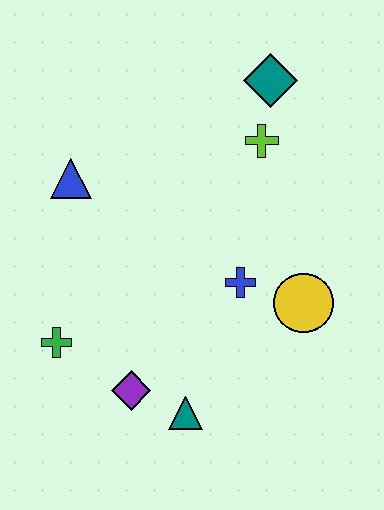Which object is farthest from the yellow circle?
The blue triangle is farthest from the yellow circle.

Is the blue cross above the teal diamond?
No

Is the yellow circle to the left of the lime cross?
No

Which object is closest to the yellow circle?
The blue cross is closest to the yellow circle.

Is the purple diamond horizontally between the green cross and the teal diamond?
Yes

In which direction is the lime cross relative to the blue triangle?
The lime cross is to the right of the blue triangle.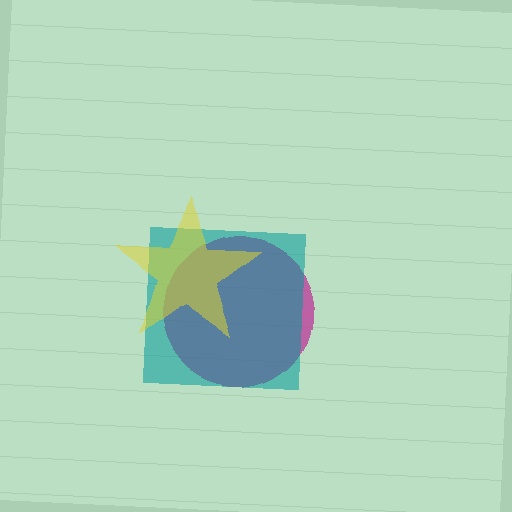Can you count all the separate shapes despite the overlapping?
Yes, there are 3 separate shapes.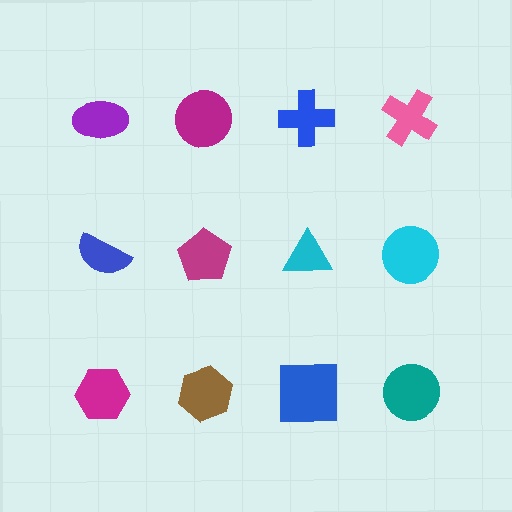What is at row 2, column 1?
A blue semicircle.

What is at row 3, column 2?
A brown hexagon.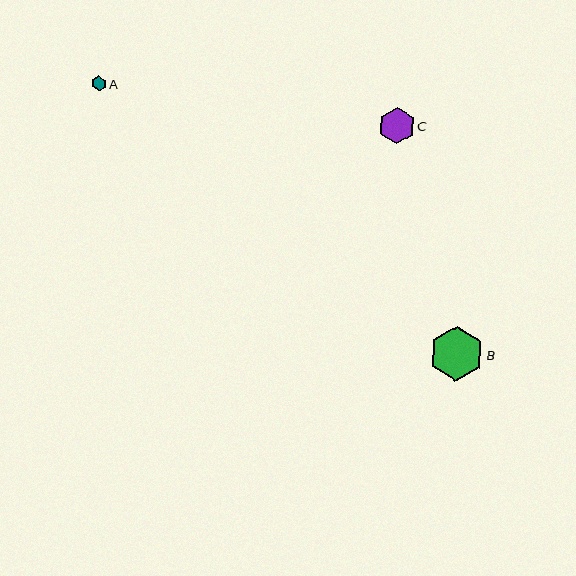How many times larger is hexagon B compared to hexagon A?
Hexagon B is approximately 3.6 times the size of hexagon A.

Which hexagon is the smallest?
Hexagon A is the smallest with a size of approximately 15 pixels.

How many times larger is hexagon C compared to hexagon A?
Hexagon C is approximately 2.4 times the size of hexagon A.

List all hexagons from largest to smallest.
From largest to smallest: B, C, A.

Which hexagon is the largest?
Hexagon B is the largest with a size of approximately 55 pixels.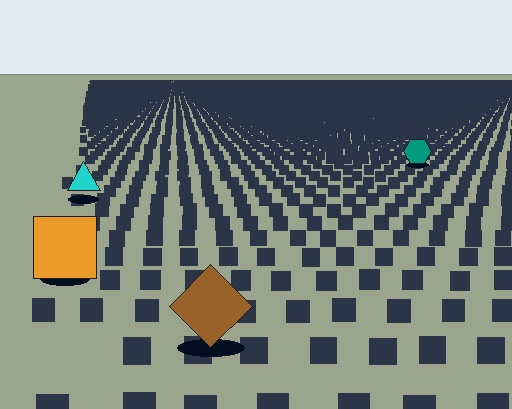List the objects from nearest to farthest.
From nearest to farthest: the brown diamond, the orange square, the cyan triangle, the teal hexagon.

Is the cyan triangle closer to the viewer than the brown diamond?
No. The brown diamond is closer — you can tell from the texture gradient: the ground texture is coarser near it.